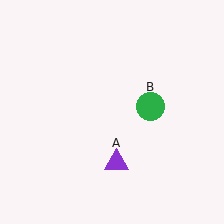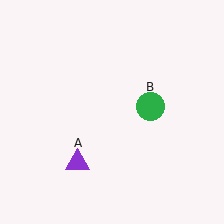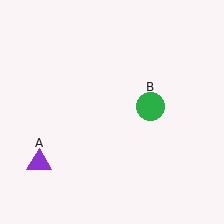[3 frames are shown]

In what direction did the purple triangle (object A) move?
The purple triangle (object A) moved left.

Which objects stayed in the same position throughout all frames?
Green circle (object B) remained stationary.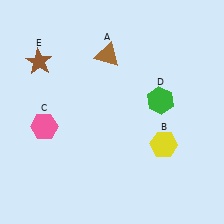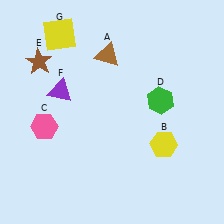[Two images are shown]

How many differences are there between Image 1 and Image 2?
There are 2 differences between the two images.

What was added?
A purple triangle (F), a yellow square (G) were added in Image 2.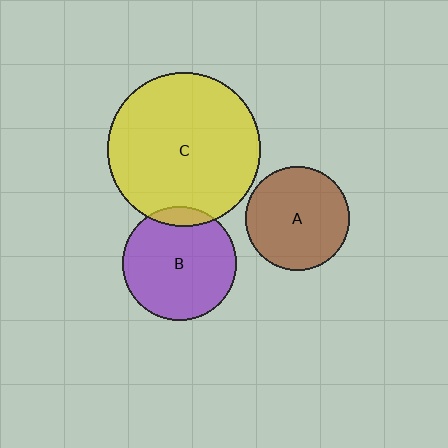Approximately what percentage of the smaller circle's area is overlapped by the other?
Approximately 10%.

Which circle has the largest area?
Circle C (yellow).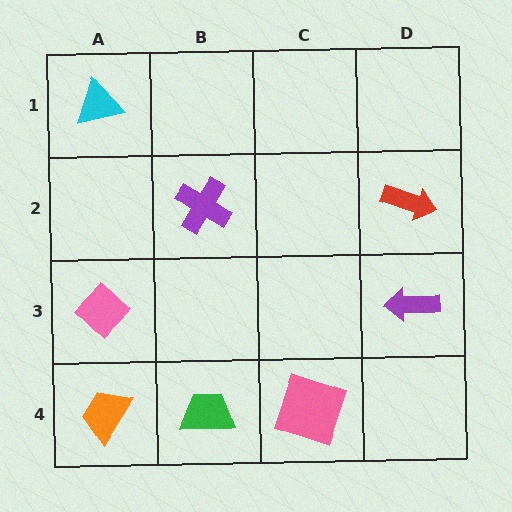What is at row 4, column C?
A pink square.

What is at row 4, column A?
An orange trapezoid.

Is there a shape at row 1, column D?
No, that cell is empty.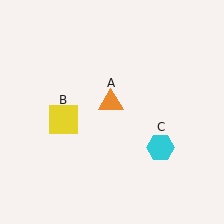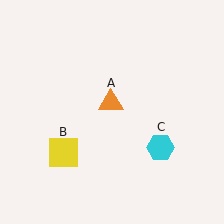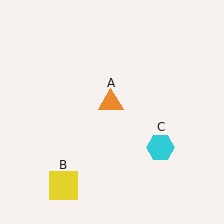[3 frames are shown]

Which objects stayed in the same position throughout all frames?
Orange triangle (object A) and cyan hexagon (object C) remained stationary.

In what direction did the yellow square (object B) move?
The yellow square (object B) moved down.